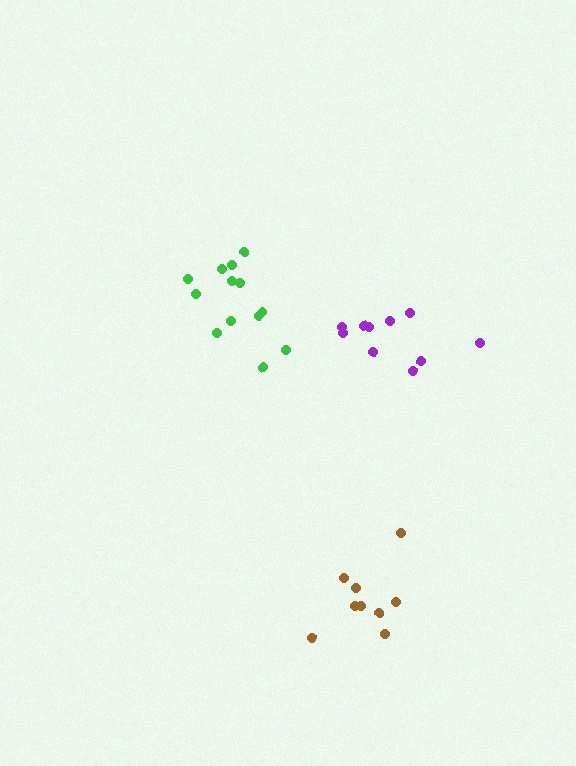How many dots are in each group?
Group 1: 9 dots, Group 2: 13 dots, Group 3: 10 dots (32 total).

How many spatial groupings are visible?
There are 3 spatial groupings.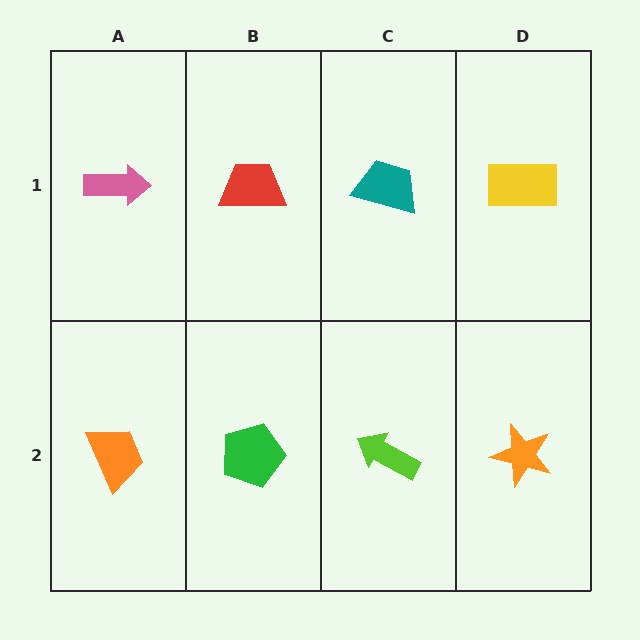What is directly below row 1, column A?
An orange trapezoid.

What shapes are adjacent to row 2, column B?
A red trapezoid (row 1, column B), an orange trapezoid (row 2, column A), a lime arrow (row 2, column C).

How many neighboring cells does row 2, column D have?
2.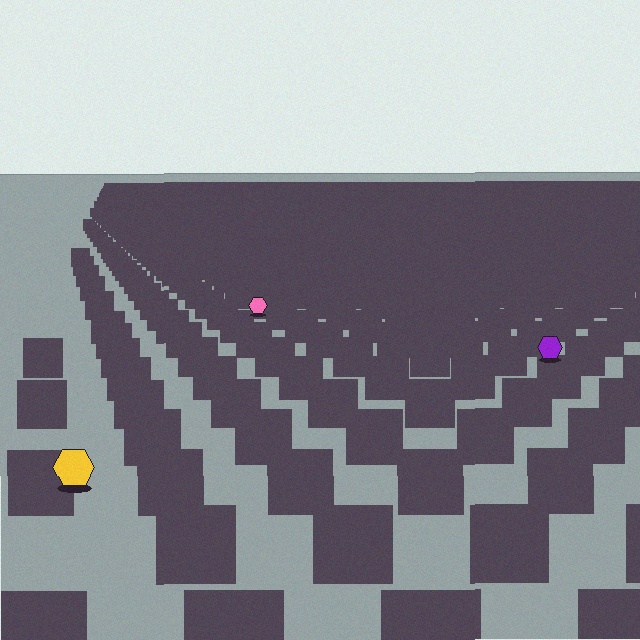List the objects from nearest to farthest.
From nearest to farthest: the yellow hexagon, the purple hexagon, the pink hexagon.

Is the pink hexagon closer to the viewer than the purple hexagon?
No. The purple hexagon is closer — you can tell from the texture gradient: the ground texture is coarser near it.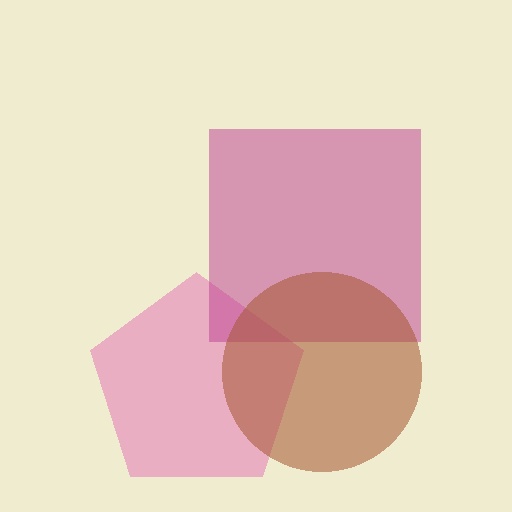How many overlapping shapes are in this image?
There are 3 overlapping shapes in the image.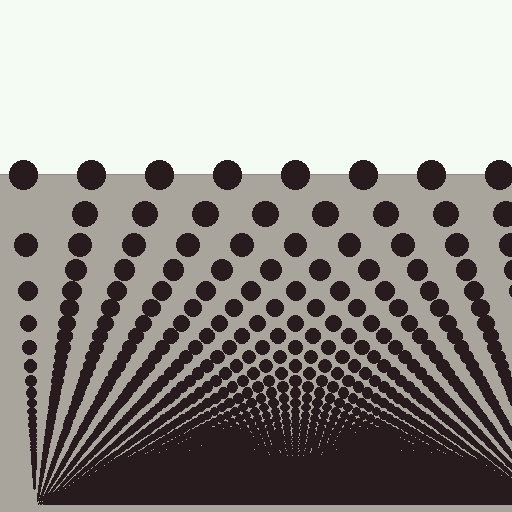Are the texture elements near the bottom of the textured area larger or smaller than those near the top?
Smaller. The gradient is inverted — elements near the bottom are smaller and denser.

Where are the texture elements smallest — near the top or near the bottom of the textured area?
Near the bottom.